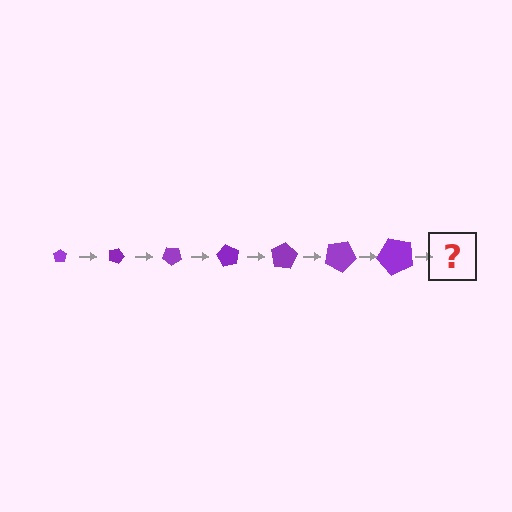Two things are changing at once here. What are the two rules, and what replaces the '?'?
The two rules are that the pentagon grows larger each step and it rotates 20 degrees each step. The '?' should be a pentagon, larger than the previous one and rotated 140 degrees from the start.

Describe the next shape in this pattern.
It should be a pentagon, larger than the previous one and rotated 140 degrees from the start.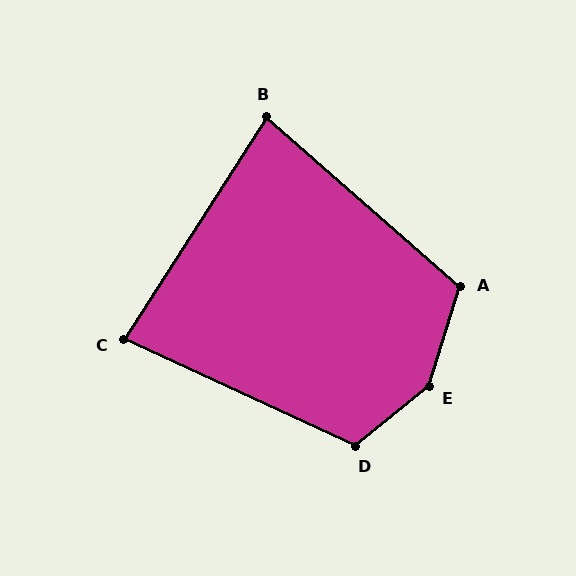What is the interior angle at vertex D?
Approximately 116 degrees (obtuse).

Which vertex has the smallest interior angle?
B, at approximately 82 degrees.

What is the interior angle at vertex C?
Approximately 82 degrees (acute).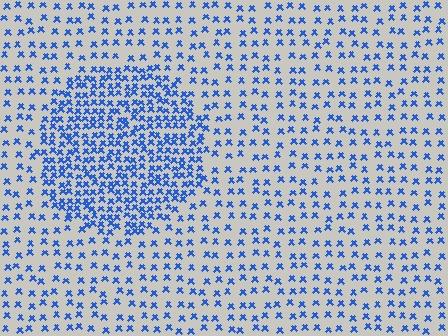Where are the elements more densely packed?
The elements are more densely packed inside the circle boundary.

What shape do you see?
I see a circle.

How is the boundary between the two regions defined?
The boundary is defined by a change in element density (approximately 2.3x ratio). All elements are the same color, size, and shape.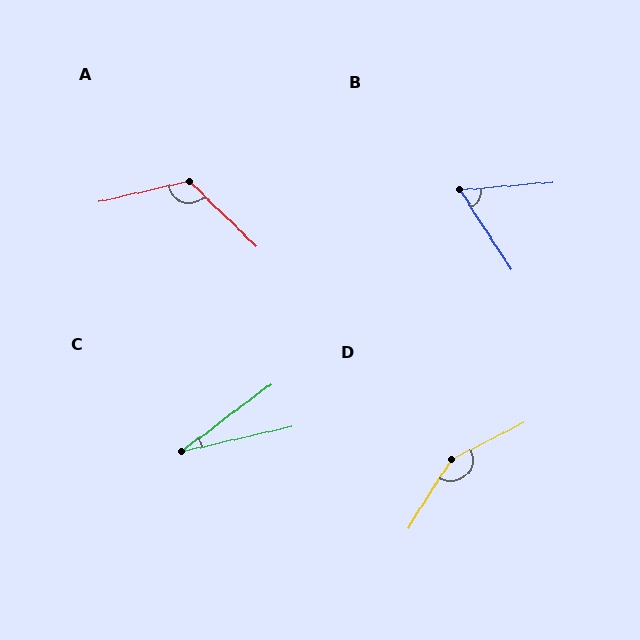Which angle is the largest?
D, at approximately 150 degrees.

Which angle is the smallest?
C, at approximately 24 degrees.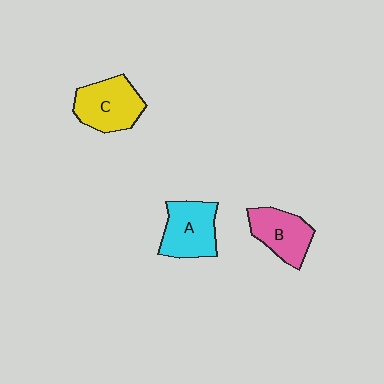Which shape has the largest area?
Shape C (yellow).